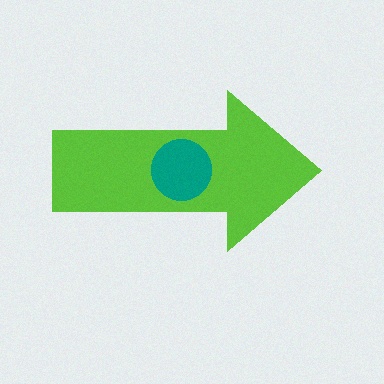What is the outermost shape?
The lime arrow.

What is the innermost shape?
The teal circle.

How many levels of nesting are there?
2.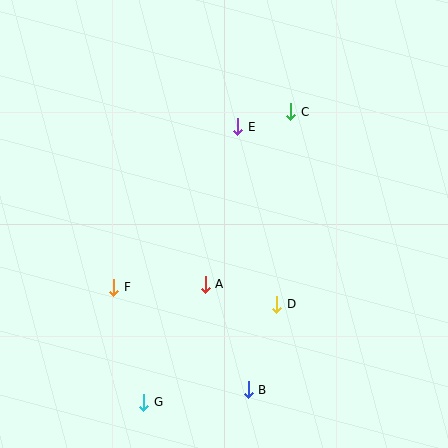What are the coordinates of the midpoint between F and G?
The midpoint between F and G is at (129, 345).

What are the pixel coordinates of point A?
Point A is at (205, 284).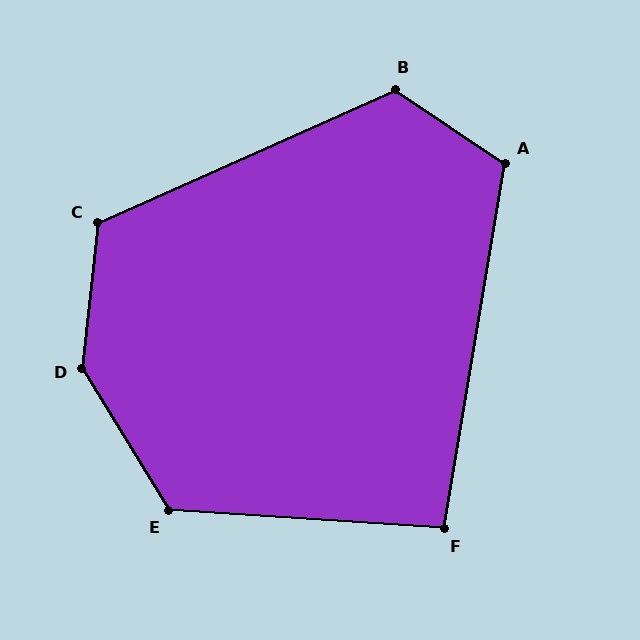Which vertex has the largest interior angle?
D, at approximately 142 degrees.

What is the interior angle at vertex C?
Approximately 120 degrees (obtuse).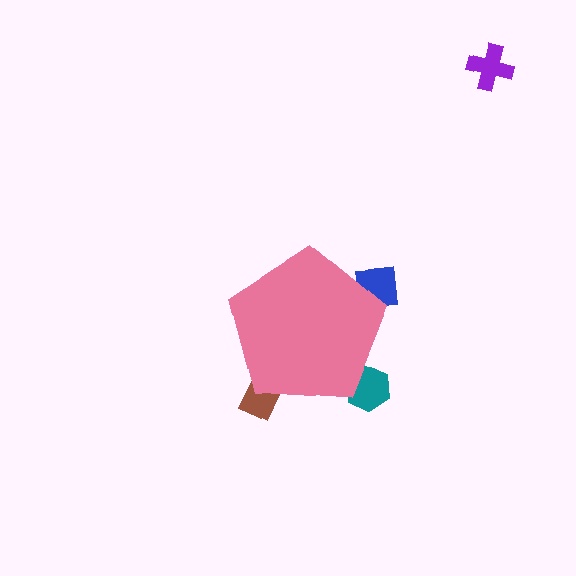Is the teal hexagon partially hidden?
Yes, the teal hexagon is partially hidden behind the pink pentagon.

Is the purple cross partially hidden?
No, the purple cross is fully visible.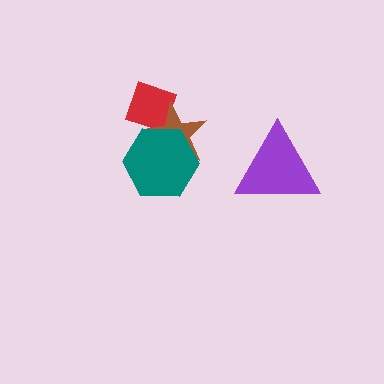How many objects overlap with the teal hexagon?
2 objects overlap with the teal hexagon.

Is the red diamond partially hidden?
Yes, it is partially covered by another shape.